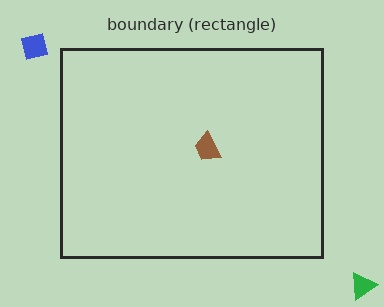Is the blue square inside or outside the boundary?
Outside.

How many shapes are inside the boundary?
1 inside, 2 outside.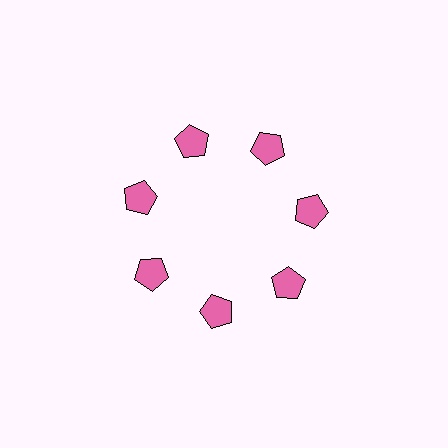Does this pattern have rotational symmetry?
Yes, this pattern has 7-fold rotational symmetry. It looks the same after rotating 51 degrees around the center.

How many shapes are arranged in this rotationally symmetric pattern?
There are 7 shapes, arranged in 7 groups of 1.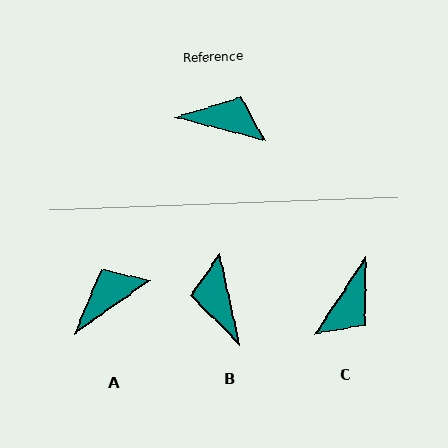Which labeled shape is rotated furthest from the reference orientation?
B, about 117 degrees away.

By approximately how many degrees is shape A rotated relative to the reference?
Approximately 50 degrees counter-clockwise.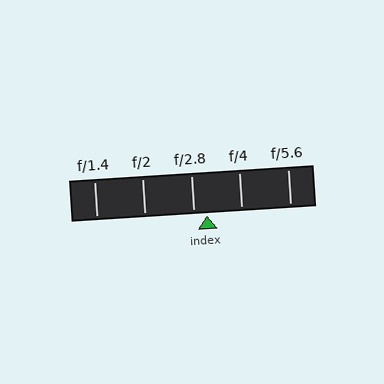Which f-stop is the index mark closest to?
The index mark is closest to f/2.8.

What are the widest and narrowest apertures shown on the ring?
The widest aperture shown is f/1.4 and the narrowest is f/5.6.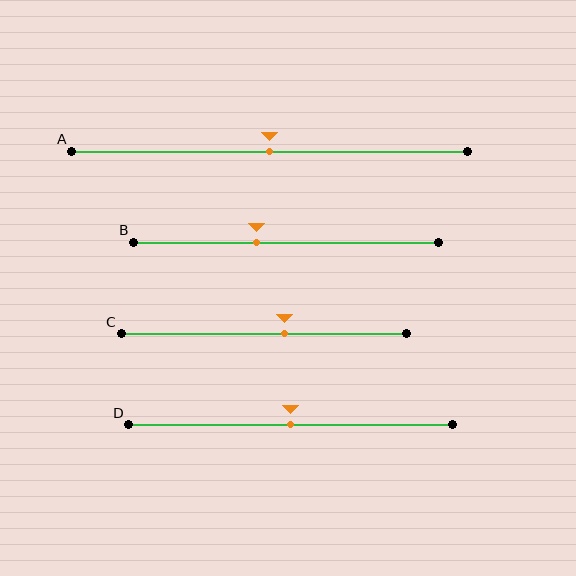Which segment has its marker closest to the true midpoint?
Segment A has its marker closest to the true midpoint.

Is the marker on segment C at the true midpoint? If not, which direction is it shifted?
No, the marker on segment C is shifted to the right by about 7% of the segment length.